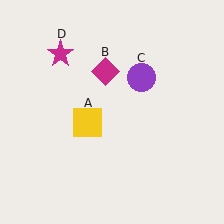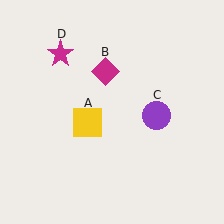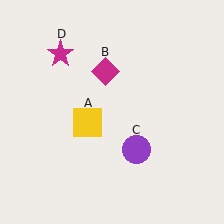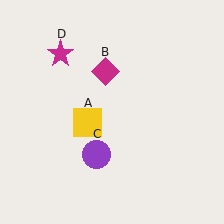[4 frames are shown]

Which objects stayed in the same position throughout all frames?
Yellow square (object A) and magenta diamond (object B) and magenta star (object D) remained stationary.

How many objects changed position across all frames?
1 object changed position: purple circle (object C).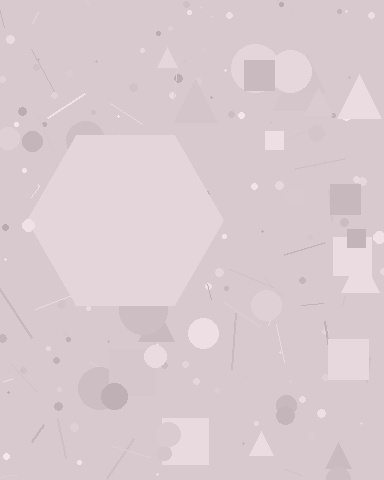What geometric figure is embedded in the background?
A hexagon is embedded in the background.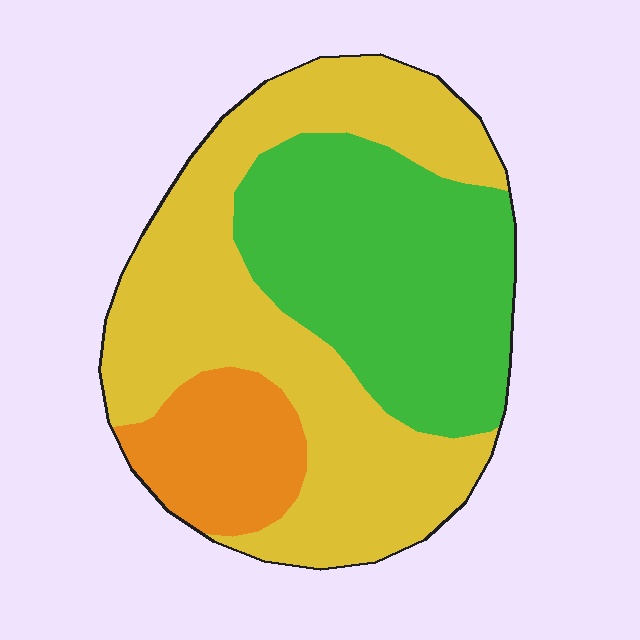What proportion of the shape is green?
Green takes up about three eighths (3/8) of the shape.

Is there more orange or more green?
Green.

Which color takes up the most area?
Yellow, at roughly 50%.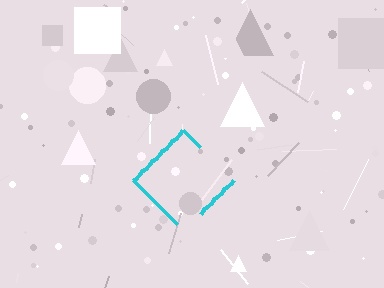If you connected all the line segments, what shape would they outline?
They would outline a diamond.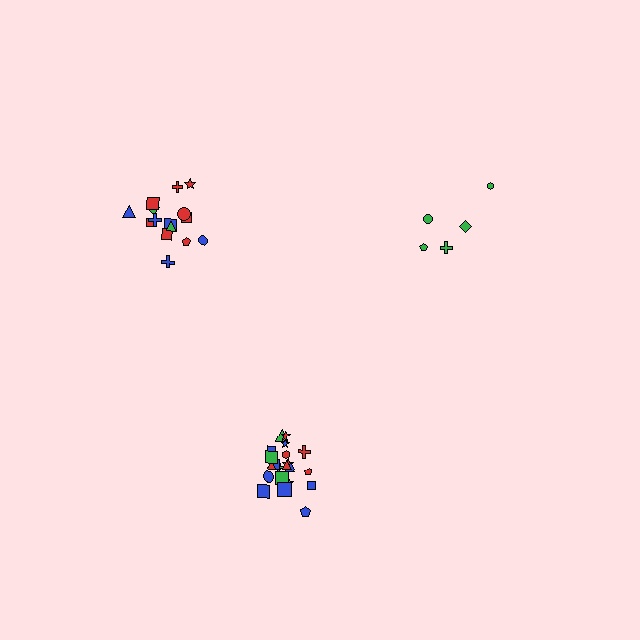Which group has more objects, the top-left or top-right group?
The top-left group.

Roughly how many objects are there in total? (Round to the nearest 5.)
Roughly 40 objects in total.